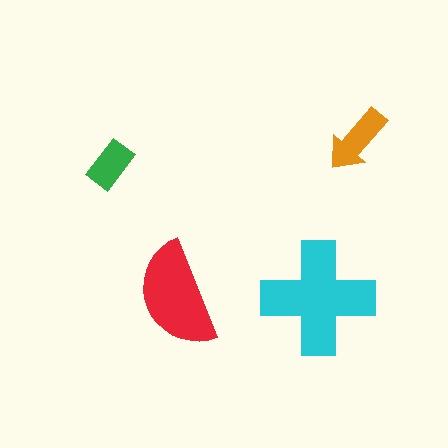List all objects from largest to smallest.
The cyan cross, the red semicircle, the orange arrow, the green rectangle.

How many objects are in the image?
There are 4 objects in the image.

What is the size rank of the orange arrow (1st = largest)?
3rd.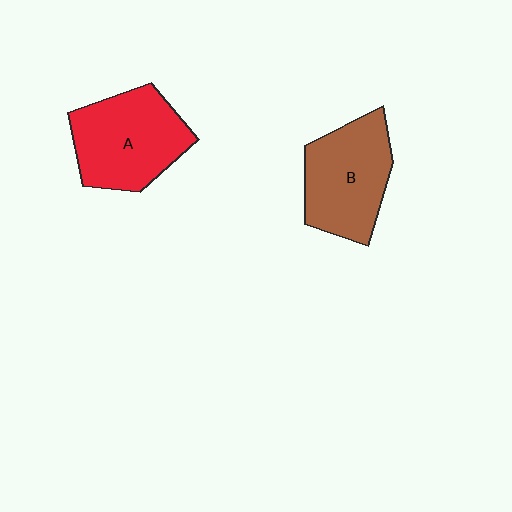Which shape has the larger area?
Shape A (red).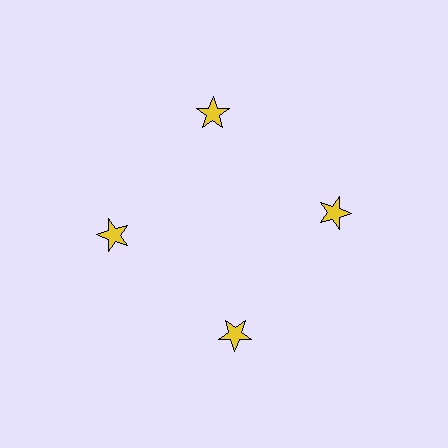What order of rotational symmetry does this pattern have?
This pattern has 4-fold rotational symmetry.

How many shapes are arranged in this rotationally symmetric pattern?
There are 4 shapes, arranged in 4 groups of 1.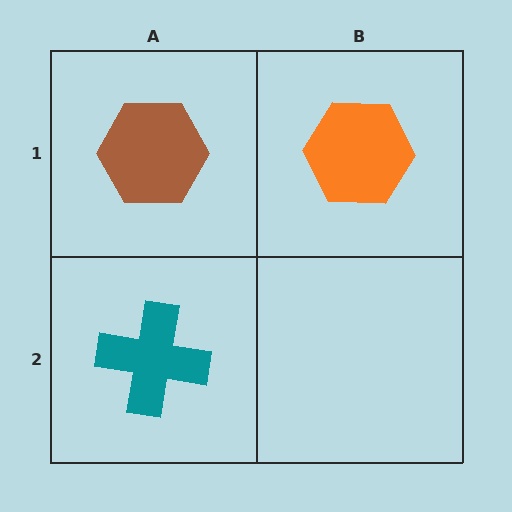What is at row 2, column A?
A teal cross.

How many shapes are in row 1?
2 shapes.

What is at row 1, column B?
An orange hexagon.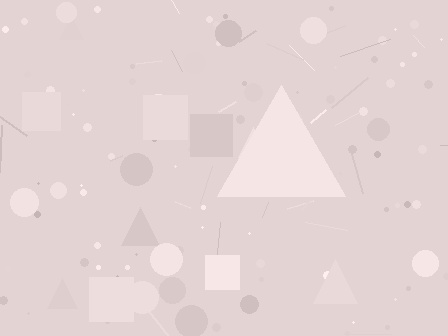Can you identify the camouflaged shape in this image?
The camouflaged shape is a triangle.